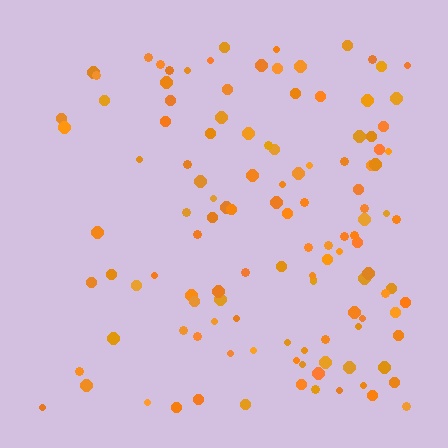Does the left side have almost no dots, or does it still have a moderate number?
Still a moderate number, just noticeably fewer than the right.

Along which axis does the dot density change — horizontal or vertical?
Horizontal.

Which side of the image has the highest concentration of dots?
The right.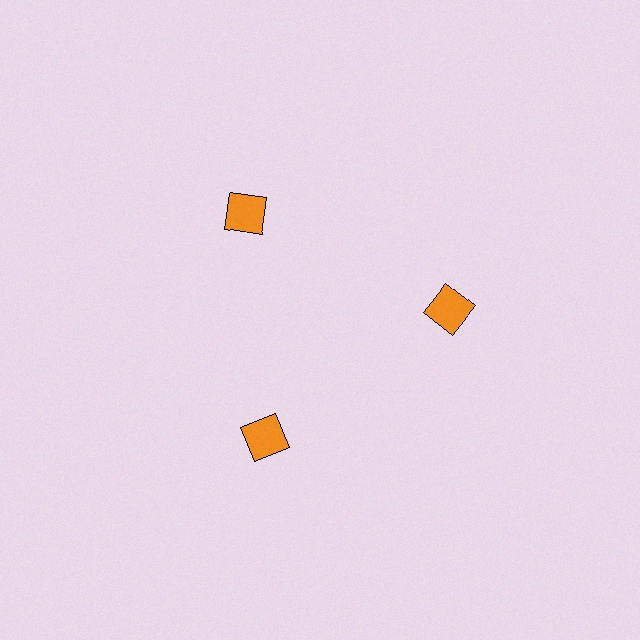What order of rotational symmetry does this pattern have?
This pattern has 3-fold rotational symmetry.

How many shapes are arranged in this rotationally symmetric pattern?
There are 3 shapes, arranged in 3 groups of 1.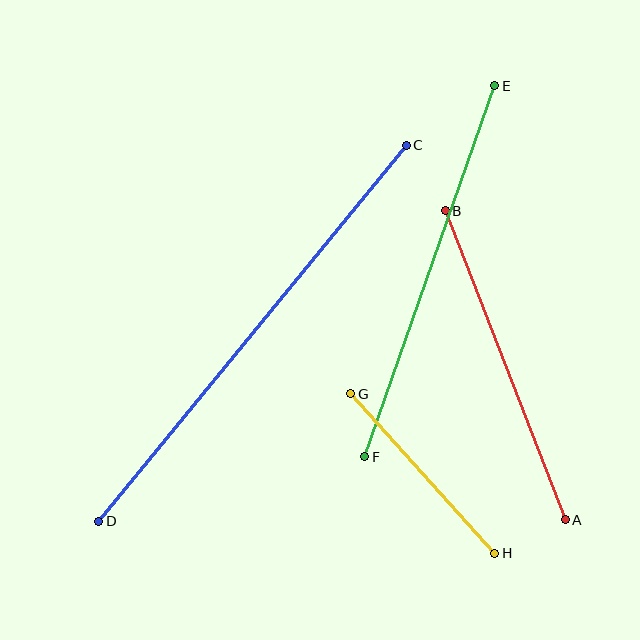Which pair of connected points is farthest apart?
Points C and D are farthest apart.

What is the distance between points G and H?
The distance is approximately 215 pixels.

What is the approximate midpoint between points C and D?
The midpoint is at approximately (252, 333) pixels.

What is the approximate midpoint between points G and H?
The midpoint is at approximately (423, 473) pixels.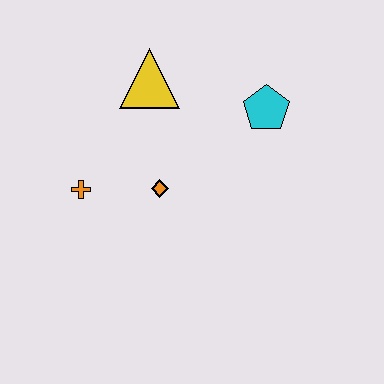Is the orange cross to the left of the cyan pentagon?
Yes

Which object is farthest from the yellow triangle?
The orange cross is farthest from the yellow triangle.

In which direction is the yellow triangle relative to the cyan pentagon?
The yellow triangle is to the left of the cyan pentagon.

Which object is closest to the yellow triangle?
The orange diamond is closest to the yellow triangle.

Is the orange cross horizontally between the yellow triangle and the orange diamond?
No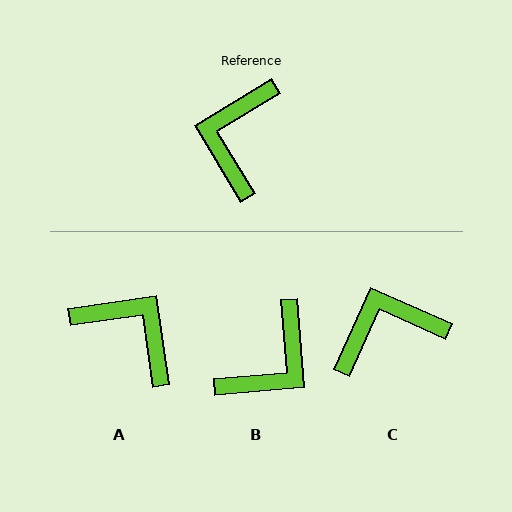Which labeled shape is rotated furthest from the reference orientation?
B, about 154 degrees away.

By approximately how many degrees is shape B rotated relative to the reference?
Approximately 154 degrees counter-clockwise.